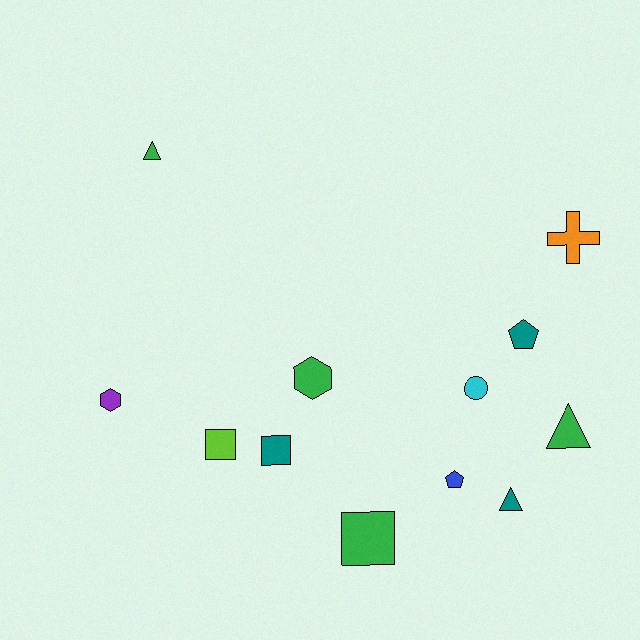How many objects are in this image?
There are 12 objects.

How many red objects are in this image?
There are no red objects.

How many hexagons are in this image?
There are 2 hexagons.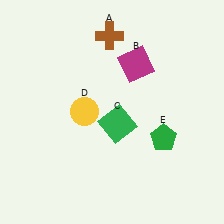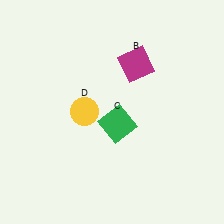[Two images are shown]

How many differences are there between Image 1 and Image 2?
There are 2 differences between the two images.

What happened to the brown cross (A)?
The brown cross (A) was removed in Image 2. It was in the top-left area of Image 1.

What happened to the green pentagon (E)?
The green pentagon (E) was removed in Image 2. It was in the bottom-right area of Image 1.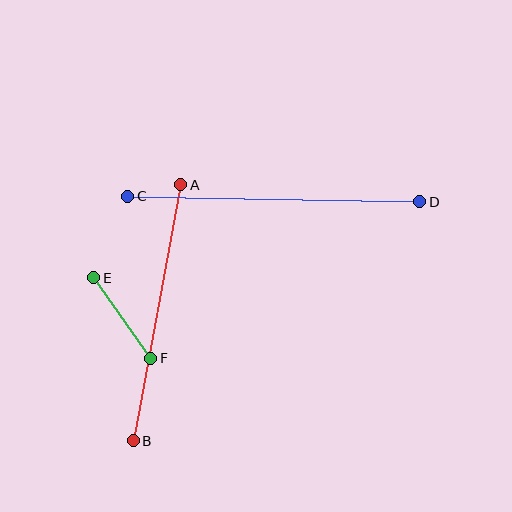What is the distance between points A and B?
The distance is approximately 261 pixels.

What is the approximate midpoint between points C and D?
The midpoint is at approximately (274, 199) pixels.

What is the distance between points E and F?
The distance is approximately 99 pixels.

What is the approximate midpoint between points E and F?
The midpoint is at approximately (122, 318) pixels.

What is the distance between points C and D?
The distance is approximately 292 pixels.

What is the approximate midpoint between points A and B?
The midpoint is at approximately (157, 313) pixels.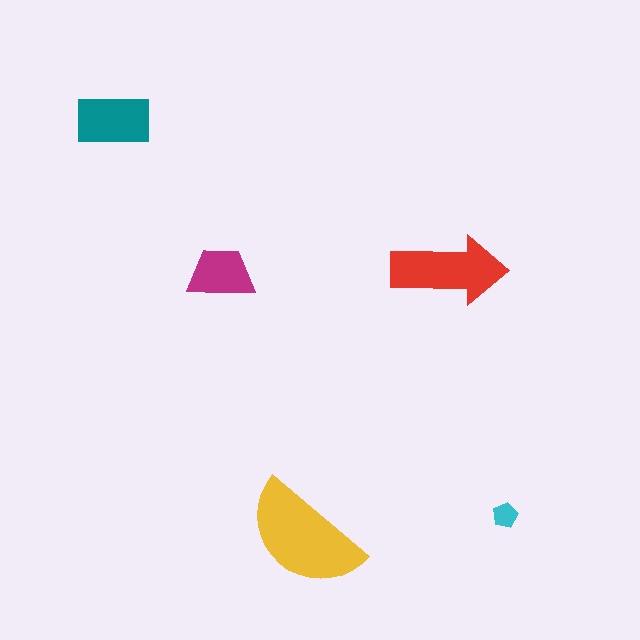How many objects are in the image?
There are 5 objects in the image.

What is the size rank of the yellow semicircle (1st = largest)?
1st.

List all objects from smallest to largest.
The cyan pentagon, the magenta trapezoid, the teal rectangle, the red arrow, the yellow semicircle.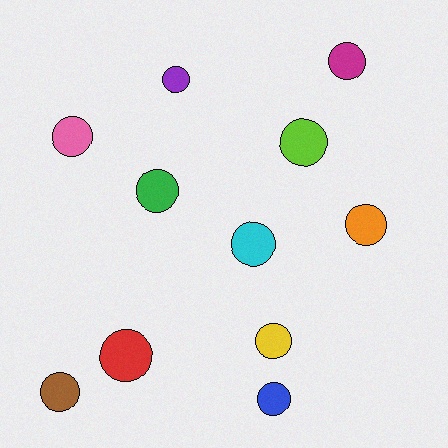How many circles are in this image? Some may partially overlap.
There are 11 circles.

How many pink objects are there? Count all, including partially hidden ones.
There is 1 pink object.